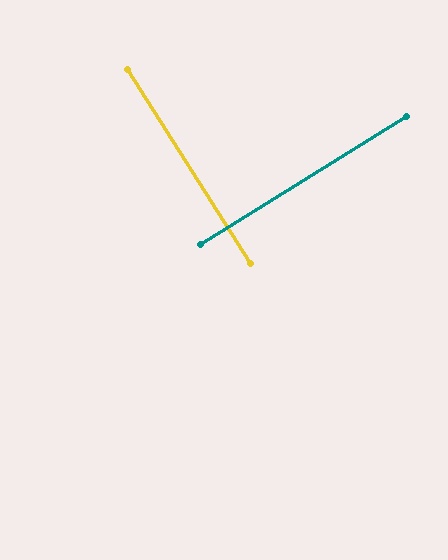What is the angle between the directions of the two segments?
Approximately 90 degrees.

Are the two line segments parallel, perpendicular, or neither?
Perpendicular — they meet at approximately 90°.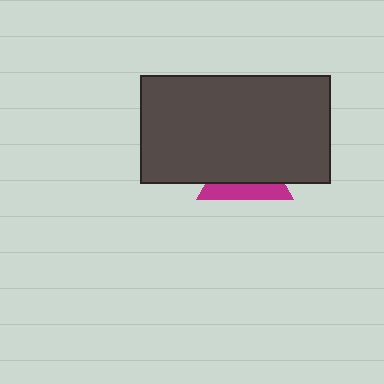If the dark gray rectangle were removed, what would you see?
You would see the complete magenta triangle.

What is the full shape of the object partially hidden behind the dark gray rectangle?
The partially hidden object is a magenta triangle.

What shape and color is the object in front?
The object in front is a dark gray rectangle.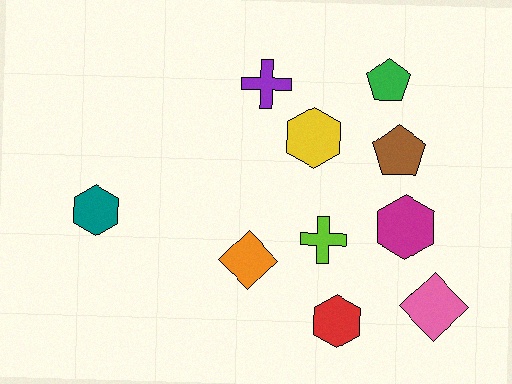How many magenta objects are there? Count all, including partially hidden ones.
There is 1 magenta object.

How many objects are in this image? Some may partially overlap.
There are 10 objects.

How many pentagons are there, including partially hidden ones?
There are 2 pentagons.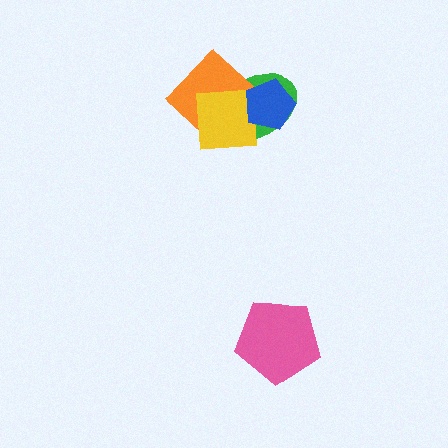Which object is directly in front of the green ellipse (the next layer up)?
The orange diamond is directly in front of the green ellipse.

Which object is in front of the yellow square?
The blue pentagon is in front of the yellow square.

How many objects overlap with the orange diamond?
3 objects overlap with the orange diamond.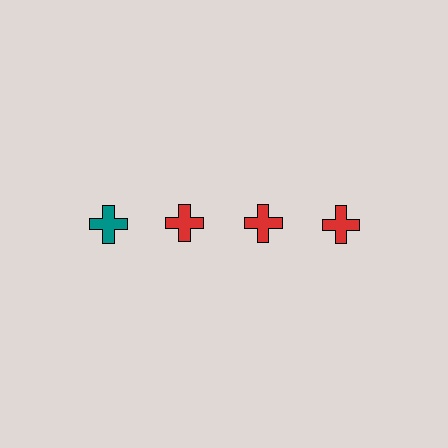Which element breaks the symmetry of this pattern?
The teal cross in the top row, leftmost column breaks the symmetry. All other shapes are red crosses.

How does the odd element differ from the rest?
It has a different color: teal instead of red.